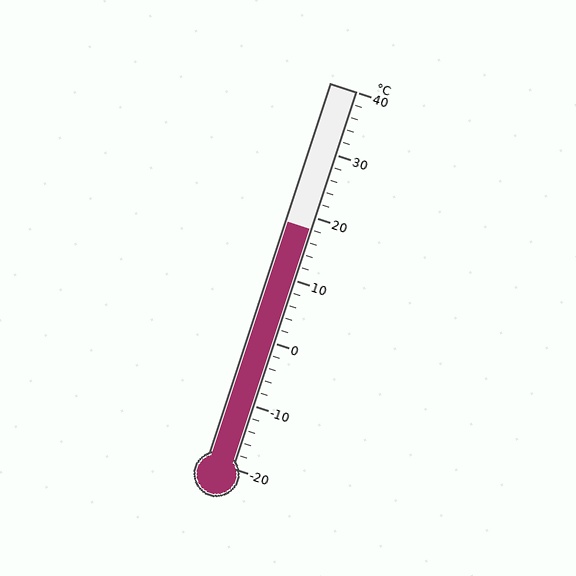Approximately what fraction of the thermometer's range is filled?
The thermometer is filled to approximately 65% of its range.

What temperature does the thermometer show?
The thermometer shows approximately 18°C.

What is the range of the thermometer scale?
The thermometer scale ranges from -20°C to 40°C.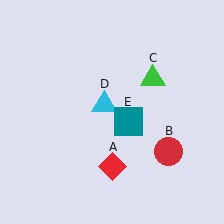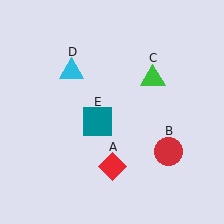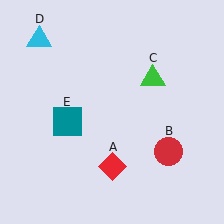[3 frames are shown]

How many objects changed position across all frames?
2 objects changed position: cyan triangle (object D), teal square (object E).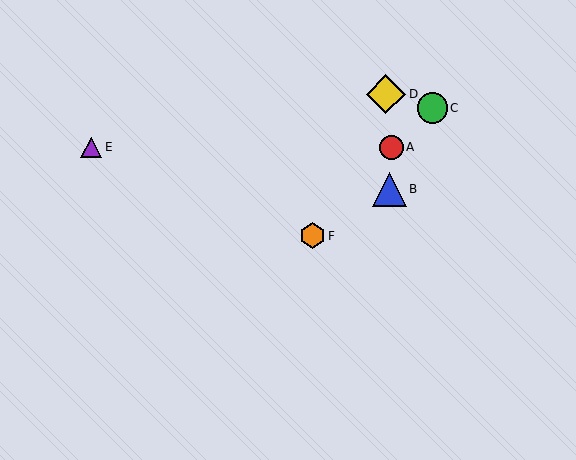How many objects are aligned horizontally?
2 objects (A, E) are aligned horizontally.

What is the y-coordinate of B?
Object B is at y≈189.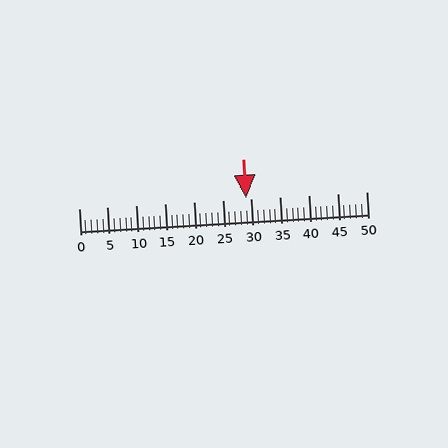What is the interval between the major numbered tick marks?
The major tick marks are spaced 5 units apart.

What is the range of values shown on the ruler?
The ruler shows values from 0 to 50.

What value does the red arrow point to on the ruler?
The red arrow points to approximately 29.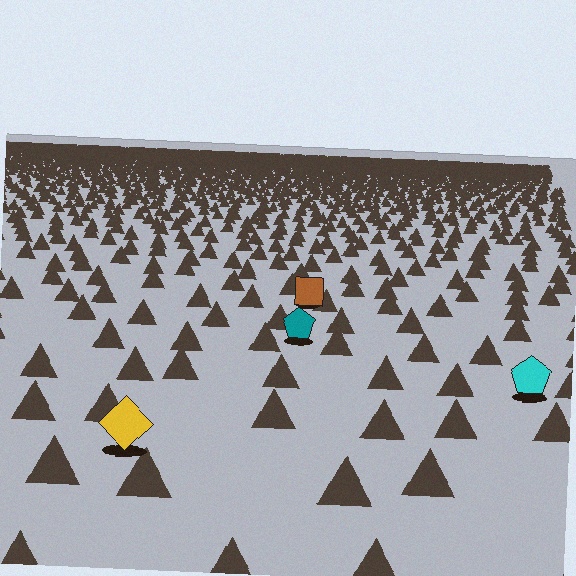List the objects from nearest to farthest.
From nearest to farthest: the yellow diamond, the cyan pentagon, the teal pentagon, the brown square.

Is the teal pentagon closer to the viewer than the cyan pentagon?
No. The cyan pentagon is closer — you can tell from the texture gradient: the ground texture is coarser near it.